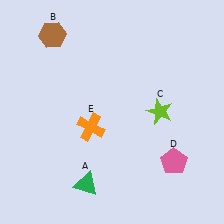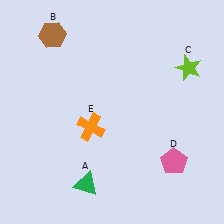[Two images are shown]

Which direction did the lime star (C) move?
The lime star (C) moved up.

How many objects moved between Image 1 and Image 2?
1 object moved between the two images.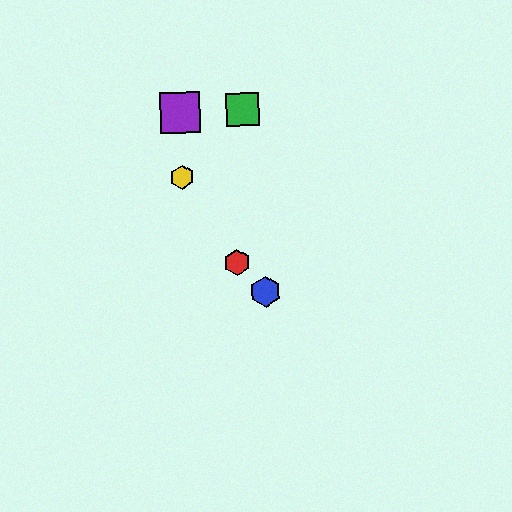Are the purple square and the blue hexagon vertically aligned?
No, the purple square is at x≈180 and the blue hexagon is at x≈265.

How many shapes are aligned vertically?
2 shapes (the yellow hexagon, the purple square) are aligned vertically.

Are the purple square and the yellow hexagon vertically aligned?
Yes, both are at x≈180.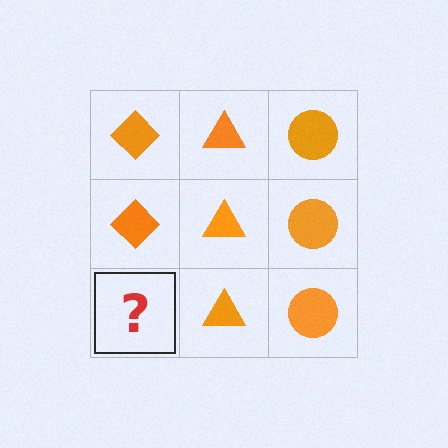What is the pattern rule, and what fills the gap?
The rule is that each column has a consistent shape. The gap should be filled with an orange diamond.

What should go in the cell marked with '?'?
The missing cell should contain an orange diamond.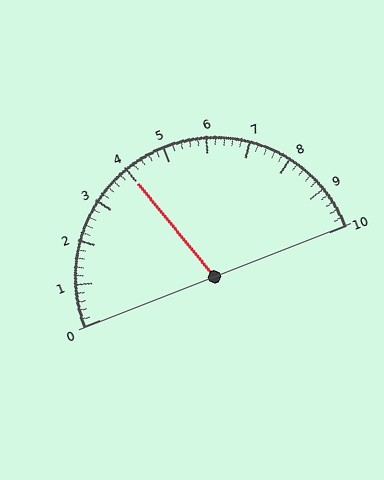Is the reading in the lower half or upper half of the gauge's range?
The reading is in the lower half of the range (0 to 10).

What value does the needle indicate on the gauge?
The needle indicates approximately 4.0.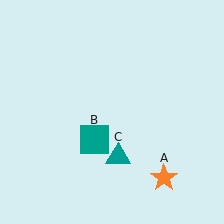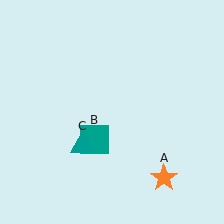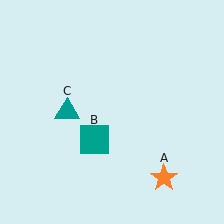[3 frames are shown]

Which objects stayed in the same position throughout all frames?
Orange star (object A) and teal square (object B) remained stationary.